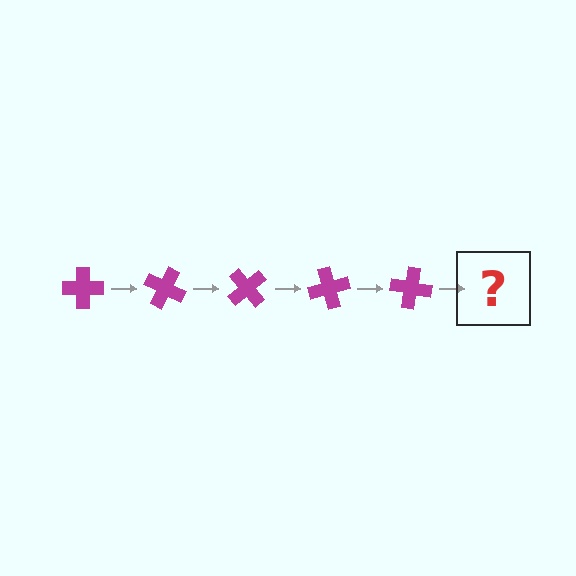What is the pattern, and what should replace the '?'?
The pattern is that the cross rotates 25 degrees each step. The '?' should be a magenta cross rotated 125 degrees.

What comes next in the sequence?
The next element should be a magenta cross rotated 125 degrees.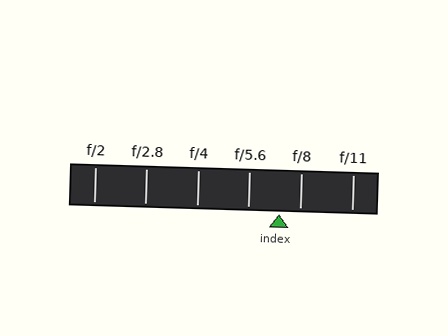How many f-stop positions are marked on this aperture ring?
There are 6 f-stop positions marked.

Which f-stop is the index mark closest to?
The index mark is closest to f/8.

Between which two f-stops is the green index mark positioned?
The index mark is between f/5.6 and f/8.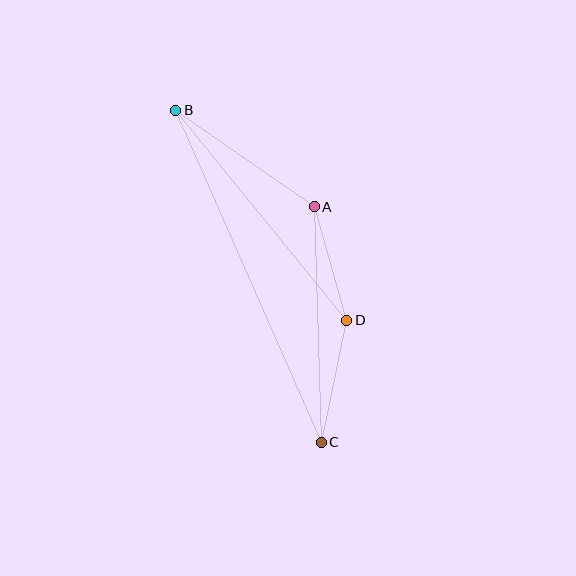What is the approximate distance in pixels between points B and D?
The distance between B and D is approximately 271 pixels.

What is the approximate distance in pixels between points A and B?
The distance between A and B is approximately 168 pixels.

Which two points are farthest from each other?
Points B and C are farthest from each other.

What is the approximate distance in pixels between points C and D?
The distance between C and D is approximately 125 pixels.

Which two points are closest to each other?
Points A and D are closest to each other.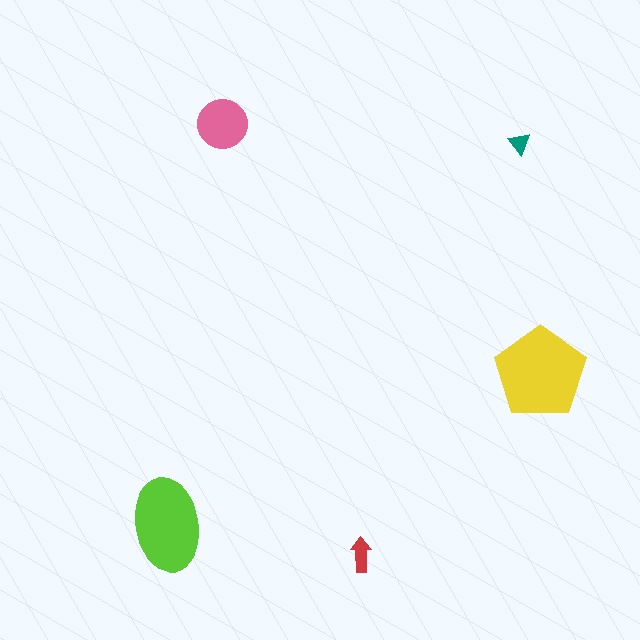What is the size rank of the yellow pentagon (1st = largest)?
1st.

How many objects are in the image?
There are 5 objects in the image.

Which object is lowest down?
The red arrow is bottommost.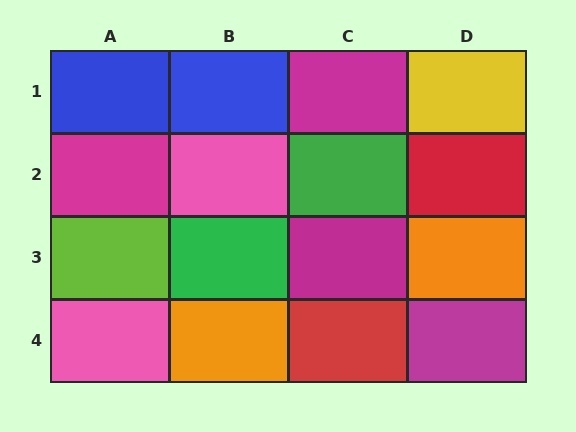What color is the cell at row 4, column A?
Pink.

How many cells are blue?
2 cells are blue.